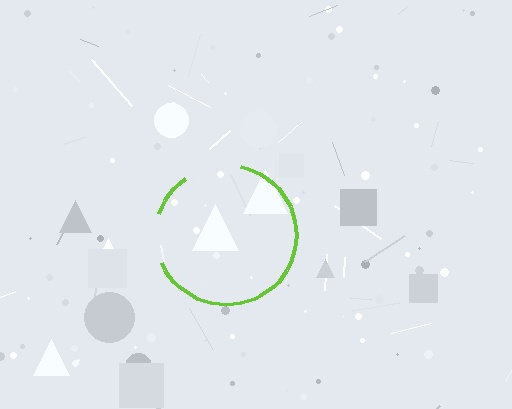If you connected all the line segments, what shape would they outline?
They would outline a circle.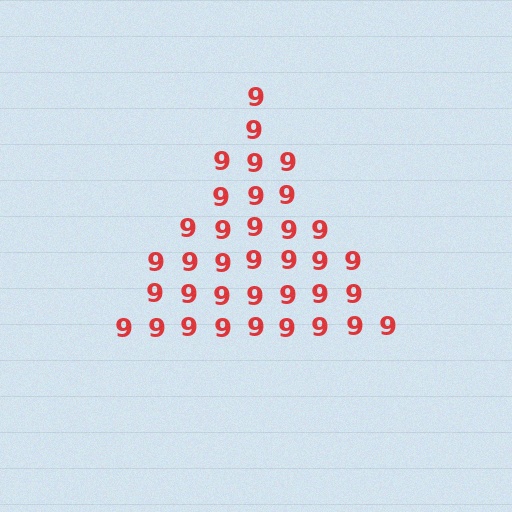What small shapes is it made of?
It is made of small digit 9's.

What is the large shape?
The large shape is a triangle.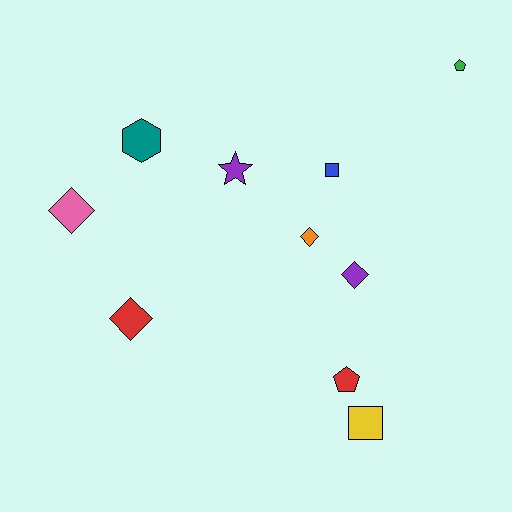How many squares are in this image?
There are 2 squares.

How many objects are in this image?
There are 10 objects.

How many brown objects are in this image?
There are no brown objects.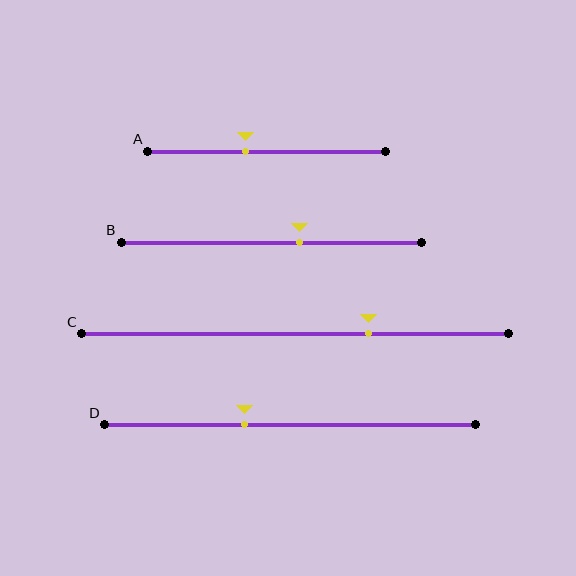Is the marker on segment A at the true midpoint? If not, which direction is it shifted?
No, the marker on segment A is shifted to the left by about 9% of the segment length.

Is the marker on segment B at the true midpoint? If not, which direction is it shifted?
No, the marker on segment B is shifted to the right by about 9% of the segment length.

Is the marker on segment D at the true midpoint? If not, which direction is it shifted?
No, the marker on segment D is shifted to the left by about 12% of the segment length.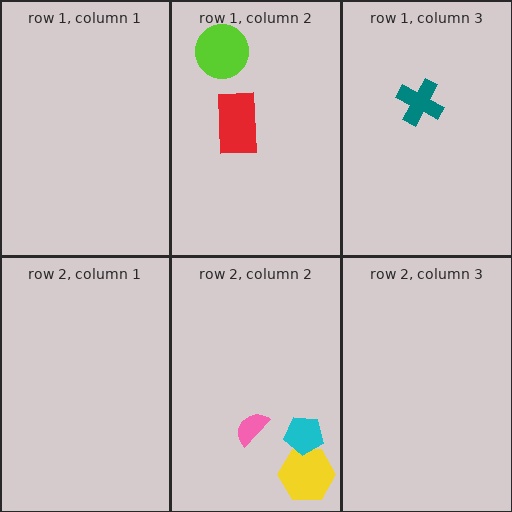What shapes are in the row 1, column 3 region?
The teal cross.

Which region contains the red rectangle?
The row 1, column 2 region.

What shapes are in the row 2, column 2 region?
The yellow hexagon, the pink semicircle, the cyan pentagon.